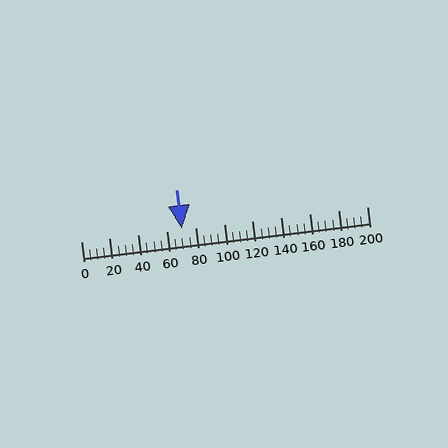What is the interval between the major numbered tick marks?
The major tick marks are spaced 20 units apart.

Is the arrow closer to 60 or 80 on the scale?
The arrow is closer to 80.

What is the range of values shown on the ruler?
The ruler shows values from 0 to 200.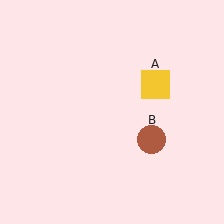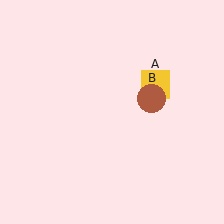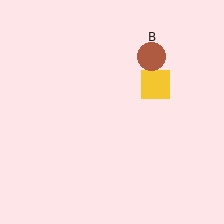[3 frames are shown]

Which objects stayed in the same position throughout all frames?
Yellow square (object A) remained stationary.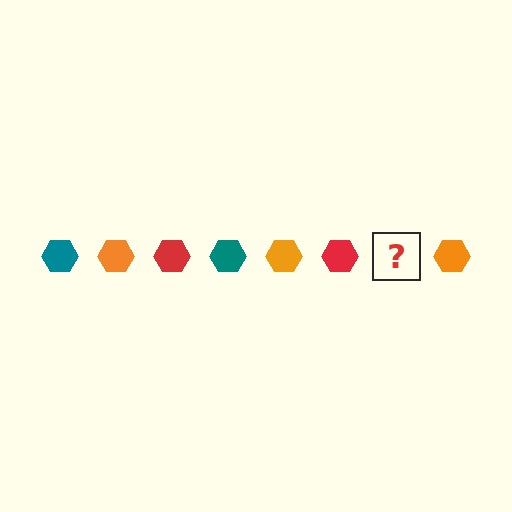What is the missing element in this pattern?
The missing element is a teal hexagon.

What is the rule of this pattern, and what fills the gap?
The rule is that the pattern cycles through teal, orange, red hexagons. The gap should be filled with a teal hexagon.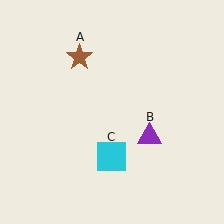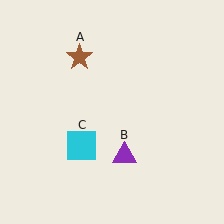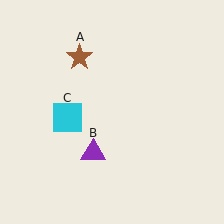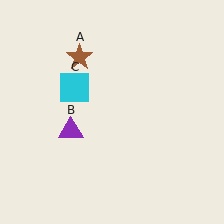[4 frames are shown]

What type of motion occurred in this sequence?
The purple triangle (object B), cyan square (object C) rotated clockwise around the center of the scene.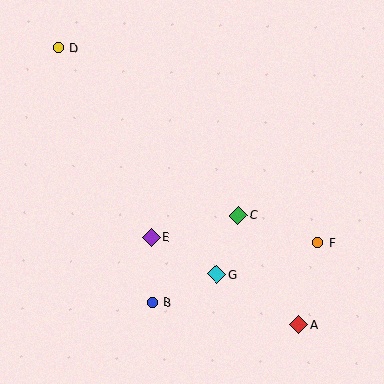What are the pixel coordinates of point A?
Point A is at (299, 325).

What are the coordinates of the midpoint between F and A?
The midpoint between F and A is at (308, 284).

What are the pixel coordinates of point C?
Point C is at (238, 215).